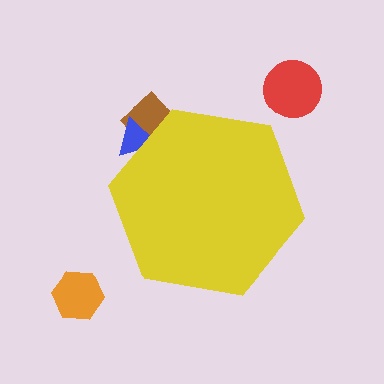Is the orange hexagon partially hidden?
No, the orange hexagon is fully visible.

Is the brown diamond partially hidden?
Yes, the brown diamond is partially hidden behind the yellow hexagon.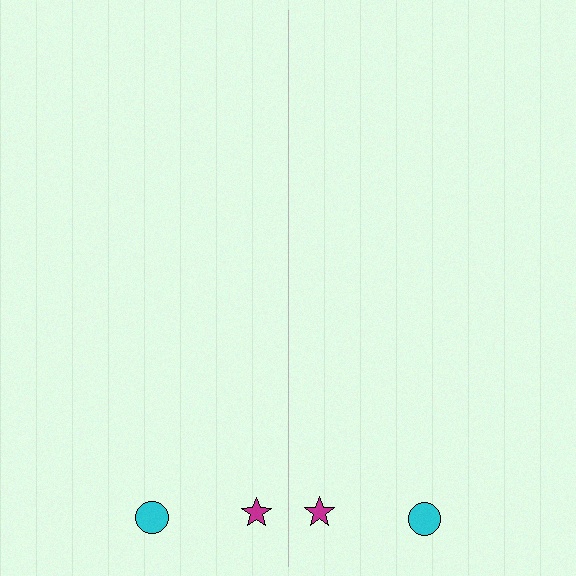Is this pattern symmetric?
Yes, this pattern has bilateral (reflection) symmetry.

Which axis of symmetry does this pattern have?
The pattern has a vertical axis of symmetry running through the center of the image.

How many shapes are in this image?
There are 4 shapes in this image.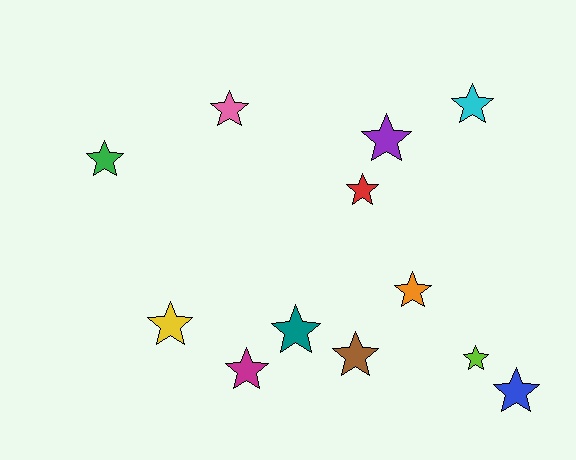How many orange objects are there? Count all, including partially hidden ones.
There is 1 orange object.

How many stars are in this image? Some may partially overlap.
There are 12 stars.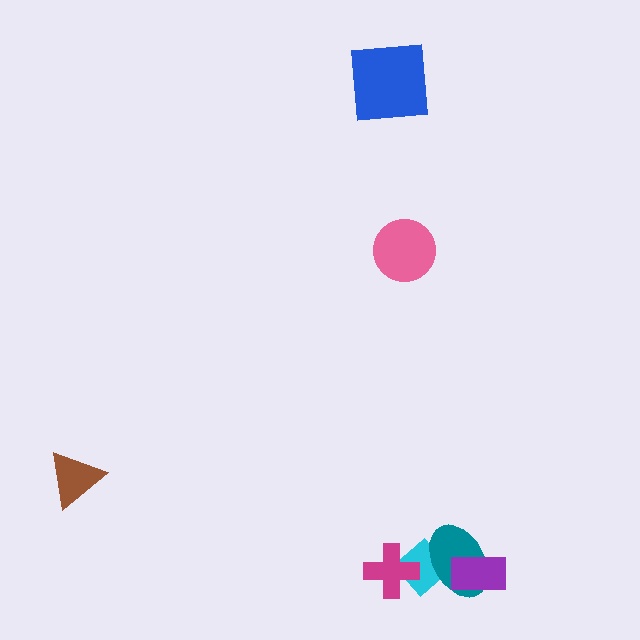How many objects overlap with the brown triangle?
0 objects overlap with the brown triangle.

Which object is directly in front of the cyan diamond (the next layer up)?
The teal ellipse is directly in front of the cyan diamond.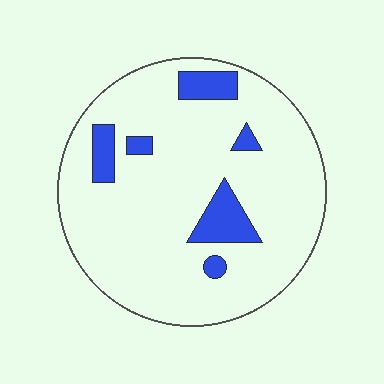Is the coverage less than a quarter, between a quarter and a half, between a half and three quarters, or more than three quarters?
Less than a quarter.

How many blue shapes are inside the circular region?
6.